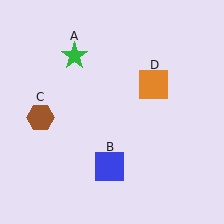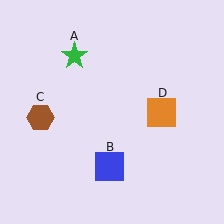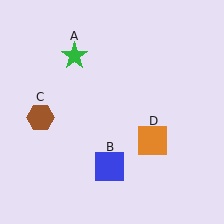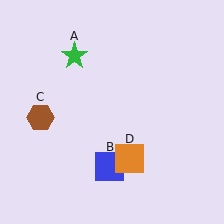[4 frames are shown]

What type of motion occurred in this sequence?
The orange square (object D) rotated clockwise around the center of the scene.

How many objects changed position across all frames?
1 object changed position: orange square (object D).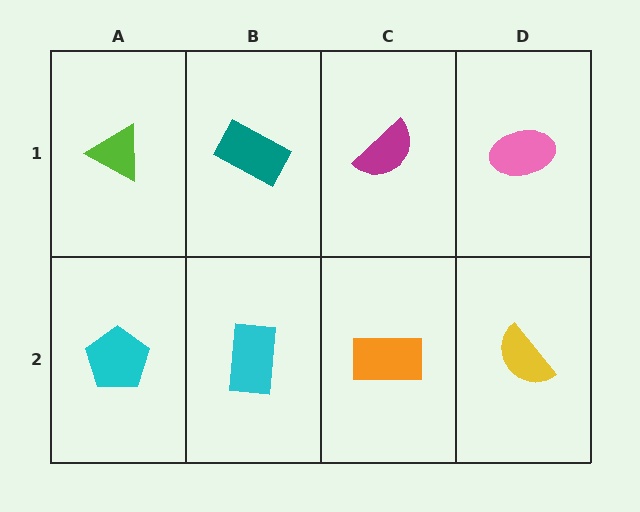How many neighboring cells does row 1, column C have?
3.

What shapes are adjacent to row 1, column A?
A cyan pentagon (row 2, column A), a teal rectangle (row 1, column B).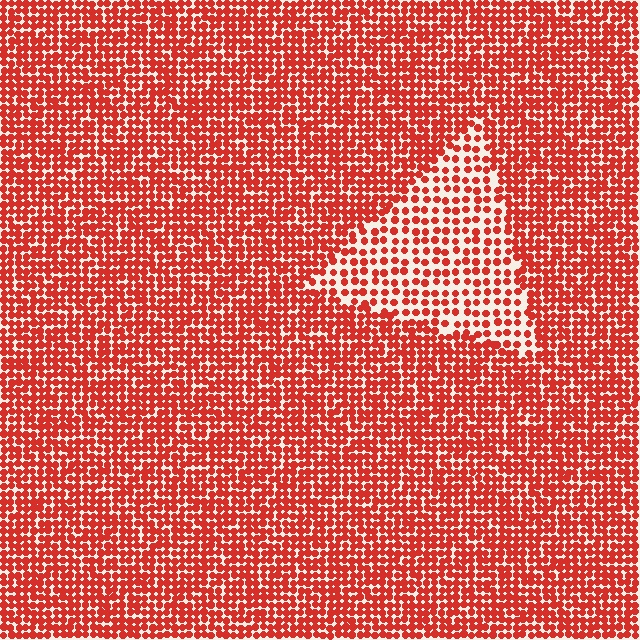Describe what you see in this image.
The image contains small red elements arranged at two different densities. A triangle-shaped region is visible where the elements are less densely packed than the surrounding area.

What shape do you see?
I see a triangle.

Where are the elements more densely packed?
The elements are more densely packed outside the triangle boundary.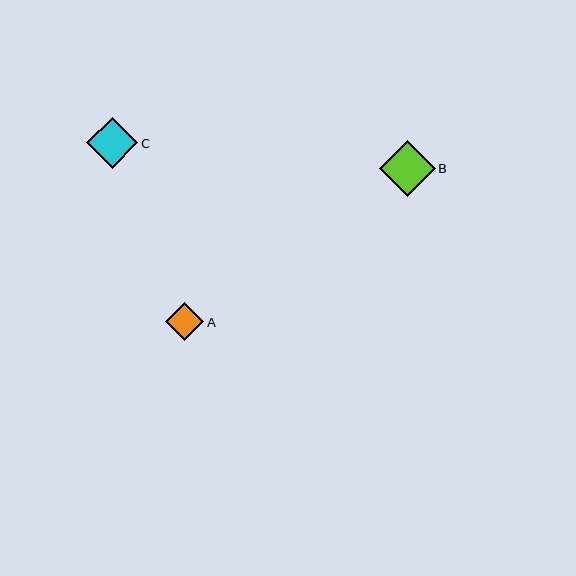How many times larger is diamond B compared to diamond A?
Diamond B is approximately 1.5 times the size of diamond A.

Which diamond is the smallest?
Diamond A is the smallest with a size of approximately 38 pixels.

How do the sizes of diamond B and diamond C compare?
Diamond B and diamond C are approximately the same size.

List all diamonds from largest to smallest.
From largest to smallest: B, C, A.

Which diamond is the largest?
Diamond B is the largest with a size of approximately 56 pixels.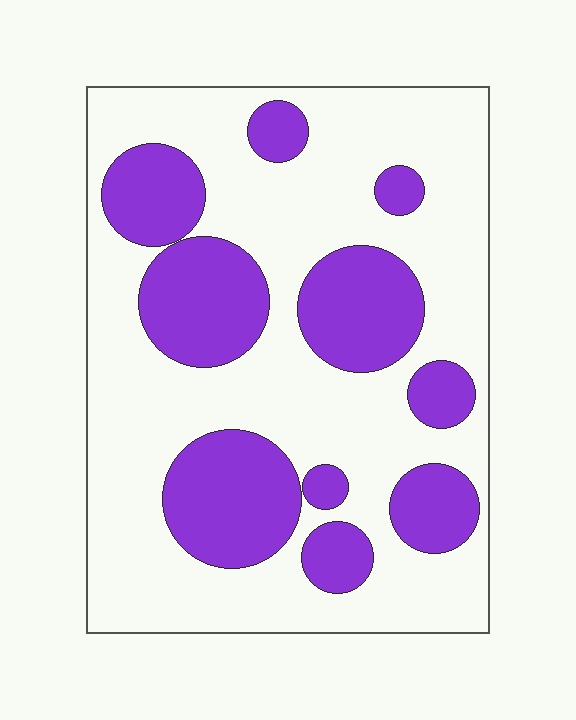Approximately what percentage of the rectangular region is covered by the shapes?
Approximately 30%.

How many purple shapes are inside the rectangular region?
10.